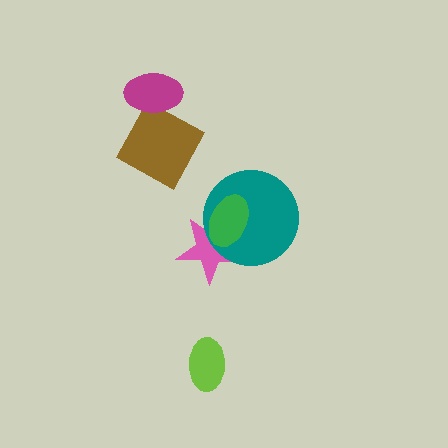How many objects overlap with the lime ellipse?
0 objects overlap with the lime ellipse.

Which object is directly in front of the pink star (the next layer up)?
The teal circle is directly in front of the pink star.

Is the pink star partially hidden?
Yes, it is partially covered by another shape.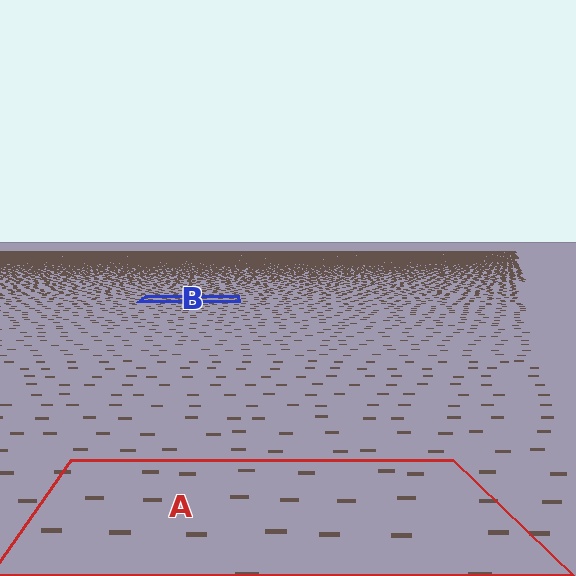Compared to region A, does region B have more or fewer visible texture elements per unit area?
Region B has more texture elements per unit area — they are packed more densely because it is farther away.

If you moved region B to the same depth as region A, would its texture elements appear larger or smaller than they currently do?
They would appear larger. At a closer depth, the same texture elements are projected at a bigger on-screen size.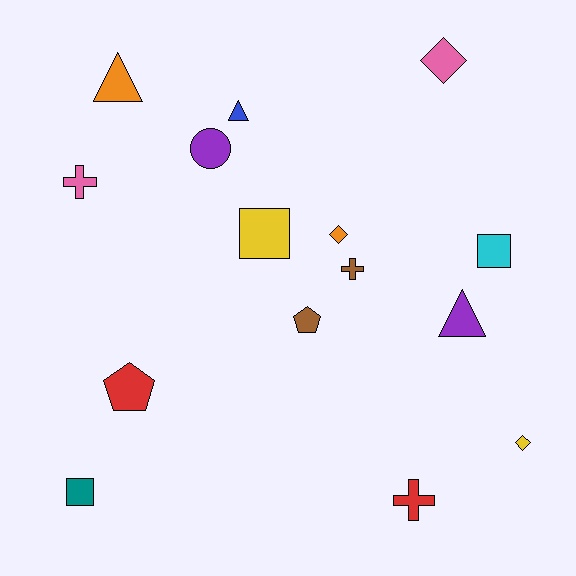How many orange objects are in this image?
There are 2 orange objects.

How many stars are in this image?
There are no stars.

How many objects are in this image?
There are 15 objects.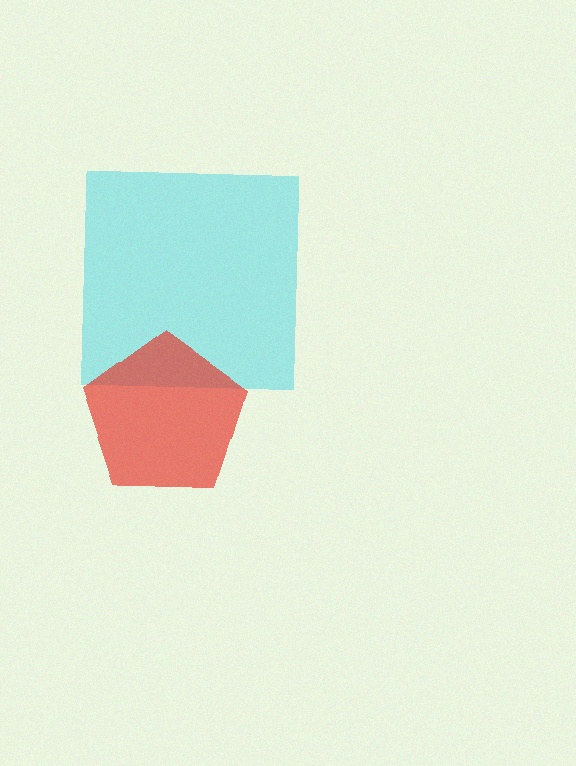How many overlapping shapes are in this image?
There are 2 overlapping shapes in the image.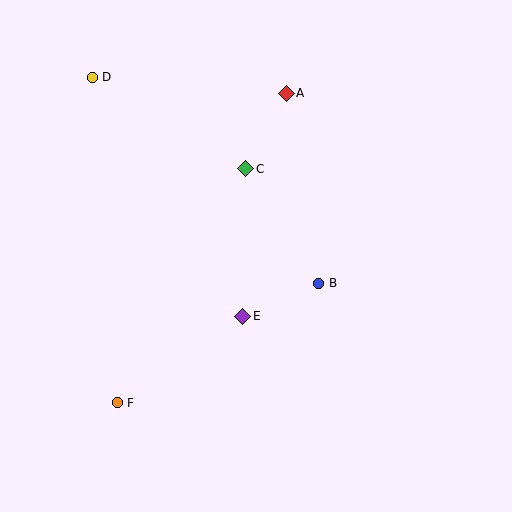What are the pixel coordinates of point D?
Point D is at (92, 77).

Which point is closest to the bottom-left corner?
Point F is closest to the bottom-left corner.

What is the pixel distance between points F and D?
The distance between F and D is 326 pixels.